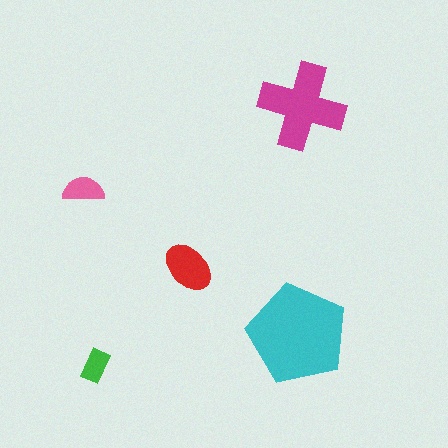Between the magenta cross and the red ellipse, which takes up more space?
The magenta cross.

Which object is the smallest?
The green rectangle.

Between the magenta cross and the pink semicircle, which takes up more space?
The magenta cross.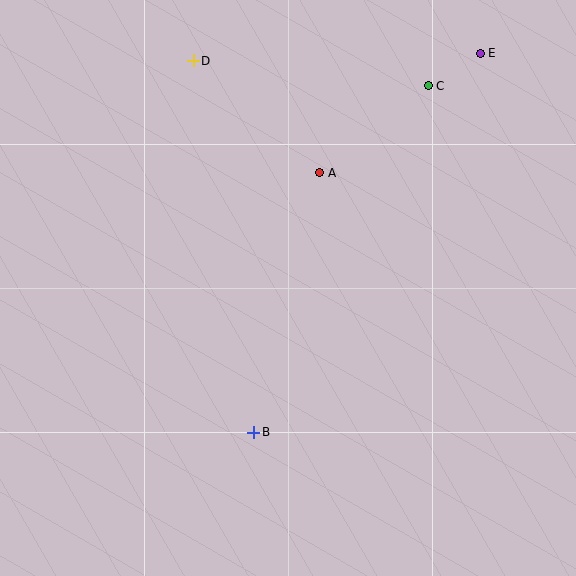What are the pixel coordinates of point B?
Point B is at (254, 432).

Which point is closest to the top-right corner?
Point E is closest to the top-right corner.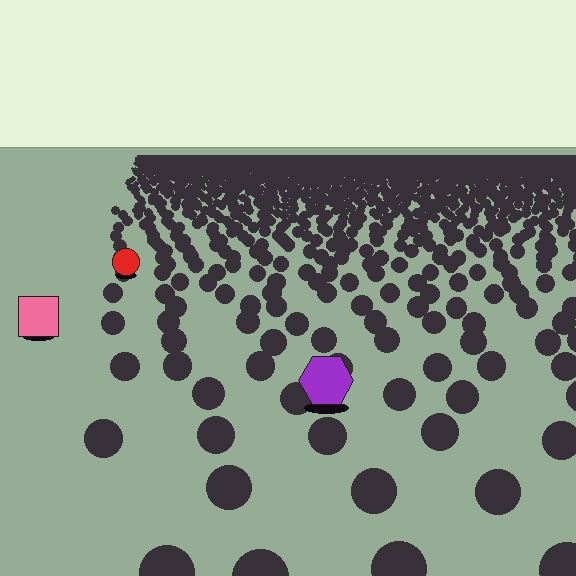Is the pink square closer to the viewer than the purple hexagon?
No. The purple hexagon is closer — you can tell from the texture gradient: the ground texture is coarser near it.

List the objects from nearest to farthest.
From nearest to farthest: the purple hexagon, the pink square, the red circle.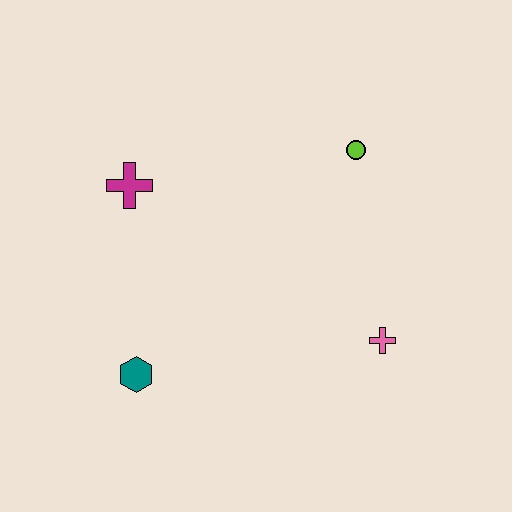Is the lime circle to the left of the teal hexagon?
No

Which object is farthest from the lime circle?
The teal hexagon is farthest from the lime circle.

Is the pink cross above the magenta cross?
No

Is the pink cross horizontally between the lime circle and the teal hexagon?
No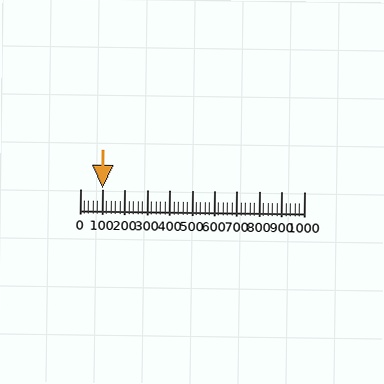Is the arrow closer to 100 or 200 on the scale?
The arrow is closer to 100.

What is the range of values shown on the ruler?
The ruler shows values from 0 to 1000.